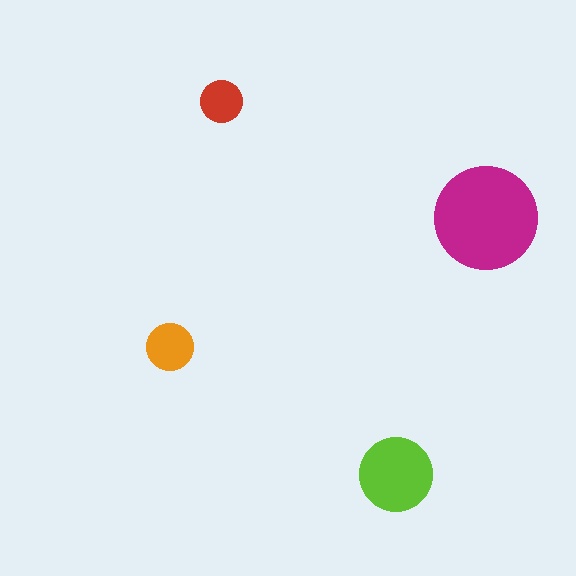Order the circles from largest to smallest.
the magenta one, the lime one, the orange one, the red one.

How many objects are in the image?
There are 4 objects in the image.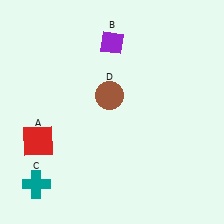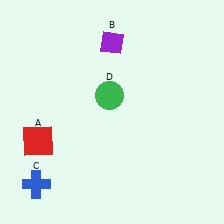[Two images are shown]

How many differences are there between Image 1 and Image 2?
There are 2 differences between the two images.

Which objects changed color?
C changed from teal to blue. D changed from brown to green.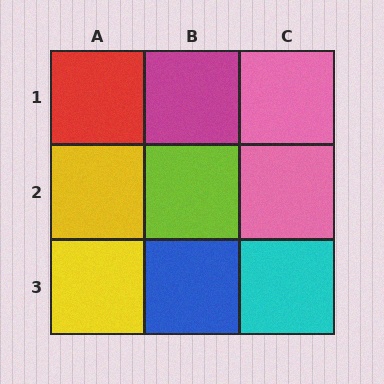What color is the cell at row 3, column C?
Cyan.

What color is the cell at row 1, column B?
Magenta.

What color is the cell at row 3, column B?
Blue.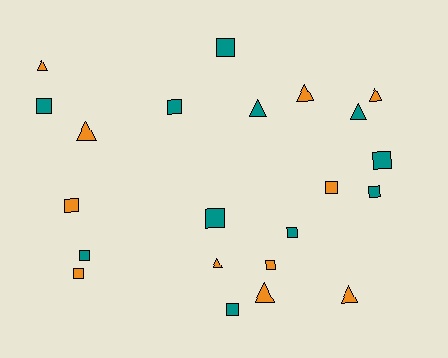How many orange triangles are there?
There are 7 orange triangles.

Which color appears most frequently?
Orange, with 11 objects.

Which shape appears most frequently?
Square, with 13 objects.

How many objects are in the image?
There are 22 objects.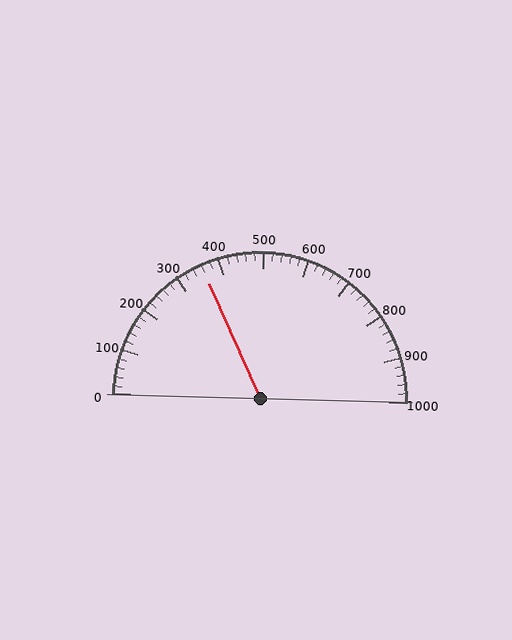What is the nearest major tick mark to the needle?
The nearest major tick mark is 400.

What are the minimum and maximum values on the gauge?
The gauge ranges from 0 to 1000.